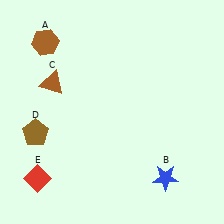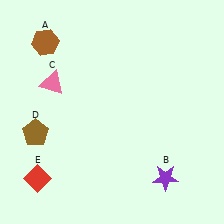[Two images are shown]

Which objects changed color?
B changed from blue to purple. C changed from brown to pink.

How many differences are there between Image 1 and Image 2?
There are 2 differences between the two images.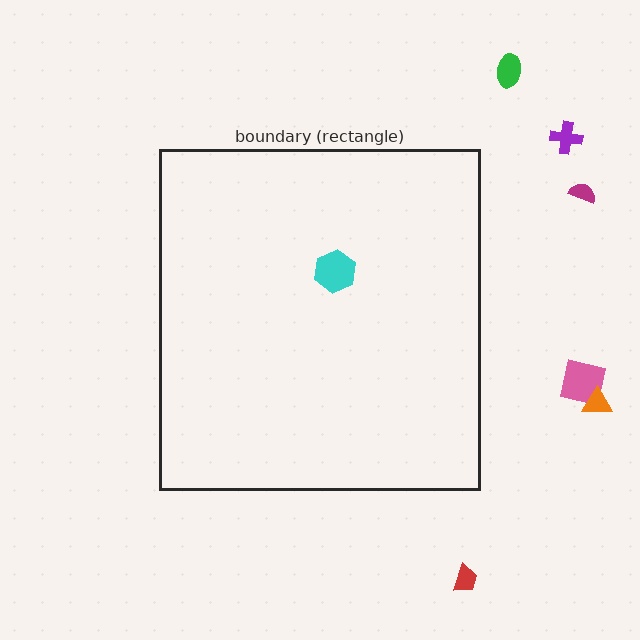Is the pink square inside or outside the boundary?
Outside.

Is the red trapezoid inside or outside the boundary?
Outside.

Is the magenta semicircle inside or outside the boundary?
Outside.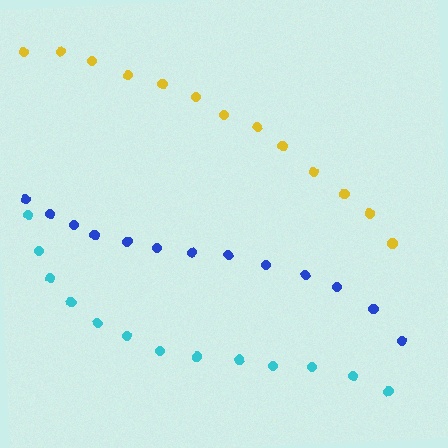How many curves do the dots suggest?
There are 3 distinct paths.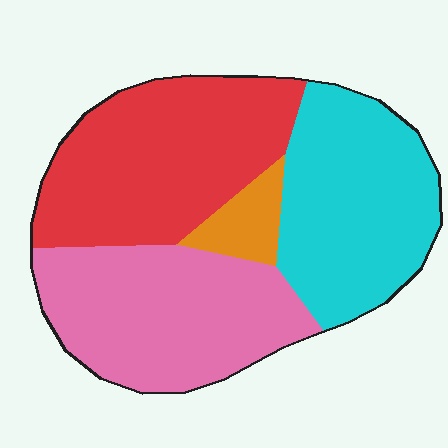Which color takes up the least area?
Orange, at roughly 5%.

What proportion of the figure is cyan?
Cyan covers 30% of the figure.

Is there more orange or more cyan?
Cyan.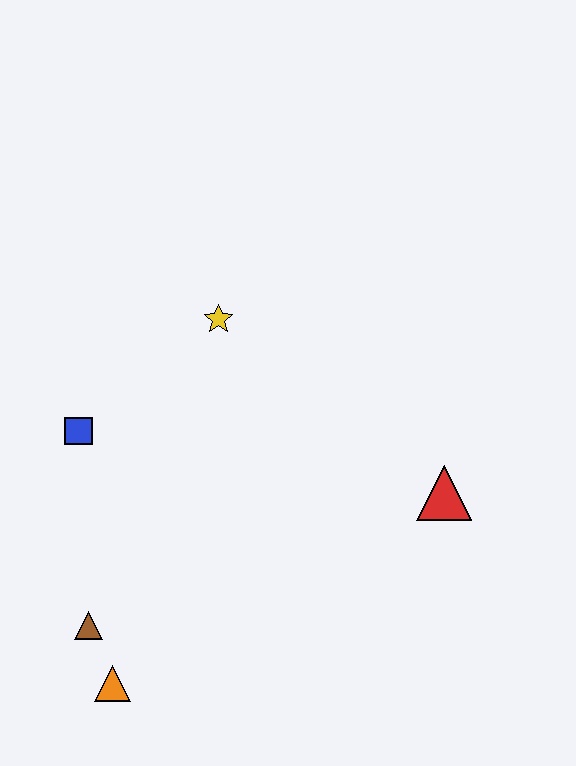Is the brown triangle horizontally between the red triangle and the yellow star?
No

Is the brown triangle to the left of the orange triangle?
Yes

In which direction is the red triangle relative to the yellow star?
The red triangle is to the right of the yellow star.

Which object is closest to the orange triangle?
The brown triangle is closest to the orange triangle.